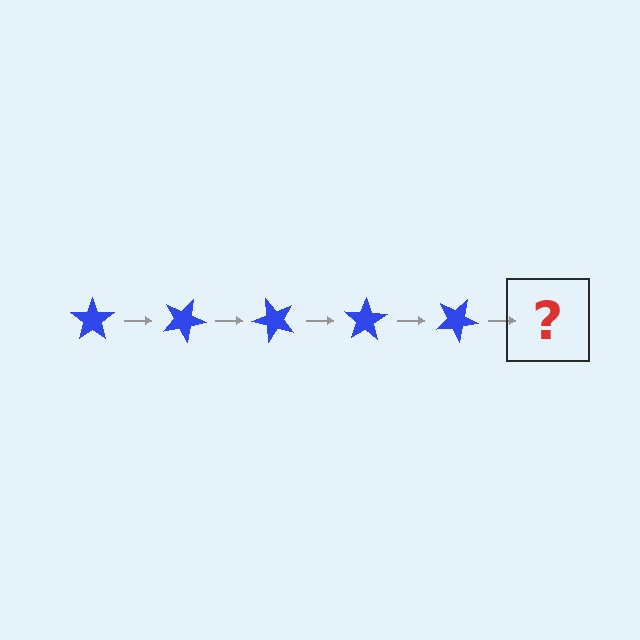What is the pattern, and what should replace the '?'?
The pattern is that the star rotates 25 degrees each step. The '?' should be a blue star rotated 125 degrees.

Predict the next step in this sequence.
The next step is a blue star rotated 125 degrees.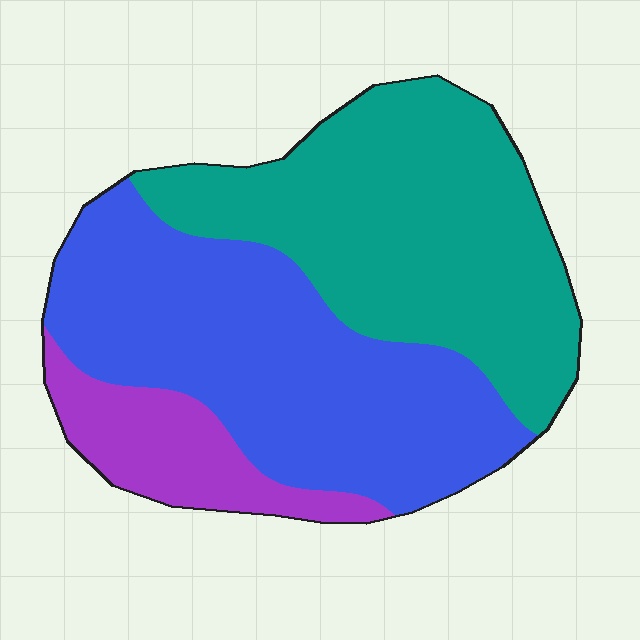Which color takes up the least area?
Purple, at roughly 15%.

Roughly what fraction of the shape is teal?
Teal covers roughly 45% of the shape.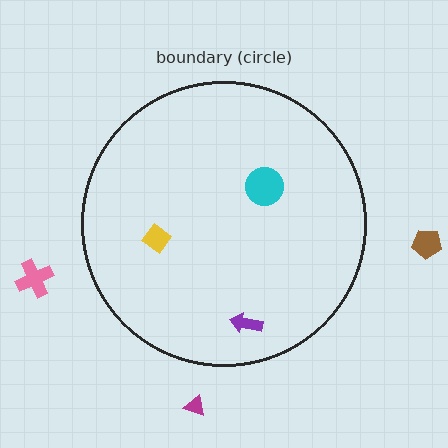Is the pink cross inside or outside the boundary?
Outside.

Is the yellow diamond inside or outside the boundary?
Inside.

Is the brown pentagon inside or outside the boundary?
Outside.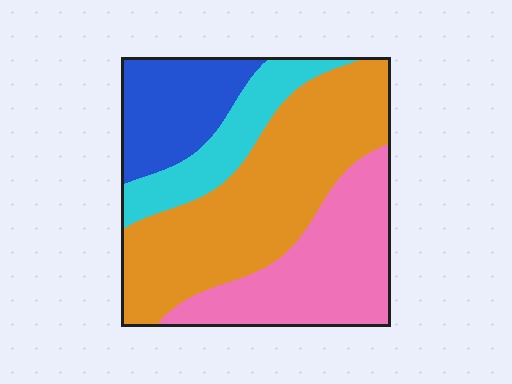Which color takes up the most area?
Orange, at roughly 40%.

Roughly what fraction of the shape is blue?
Blue takes up less than a quarter of the shape.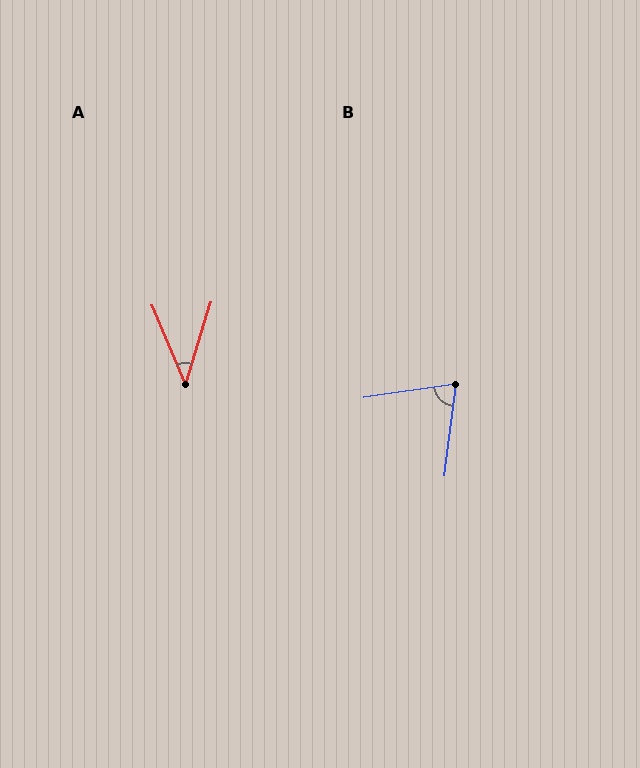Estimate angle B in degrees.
Approximately 74 degrees.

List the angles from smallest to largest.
A (40°), B (74°).